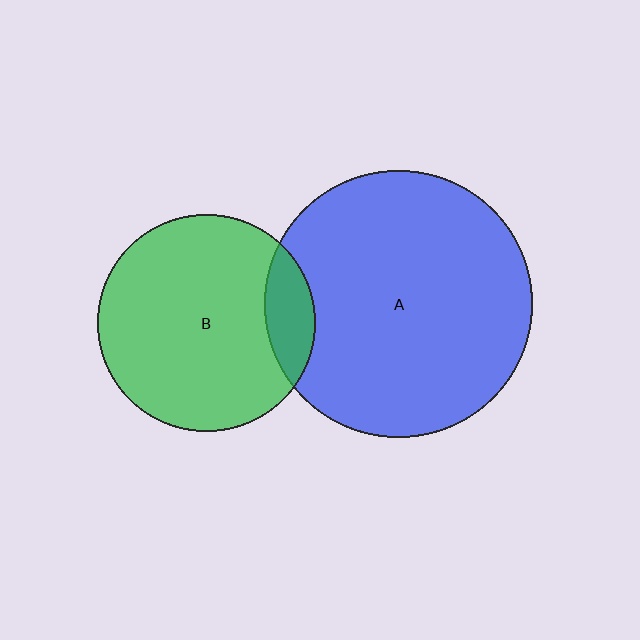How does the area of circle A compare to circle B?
Approximately 1.5 times.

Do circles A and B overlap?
Yes.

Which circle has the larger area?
Circle A (blue).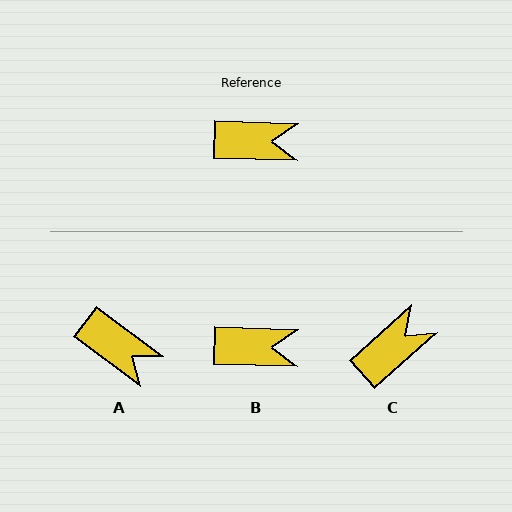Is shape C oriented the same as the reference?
No, it is off by about 44 degrees.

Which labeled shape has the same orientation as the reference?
B.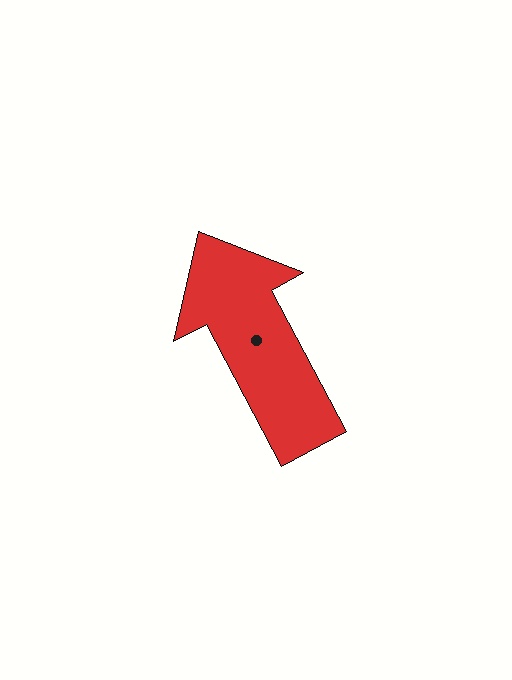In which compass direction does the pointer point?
Northwest.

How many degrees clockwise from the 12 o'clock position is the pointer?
Approximately 332 degrees.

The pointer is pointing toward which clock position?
Roughly 11 o'clock.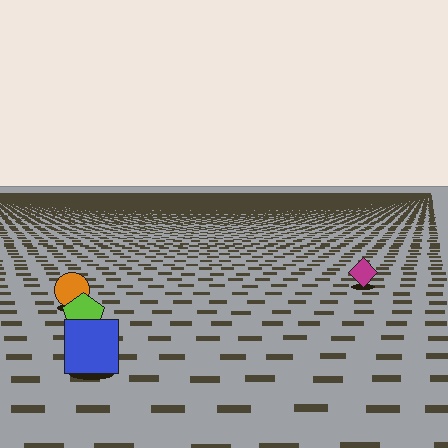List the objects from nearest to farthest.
From nearest to farthest: the blue square, the lime pentagon, the orange circle, the magenta diamond.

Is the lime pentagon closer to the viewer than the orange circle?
Yes. The lime pentagon is closer — you can tell from the texture gradient: the ground texture is coarser near it.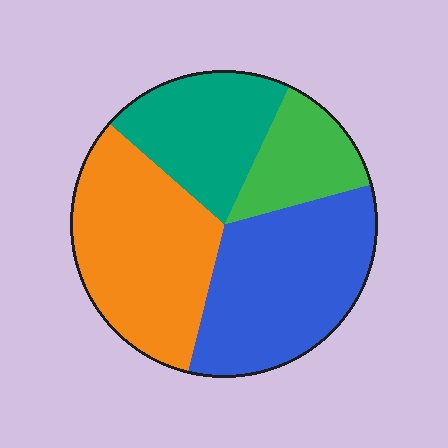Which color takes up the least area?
Green, at roughly 15%.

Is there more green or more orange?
Orange.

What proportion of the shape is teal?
Teal takes up about one fifth (1/5) of the shape.